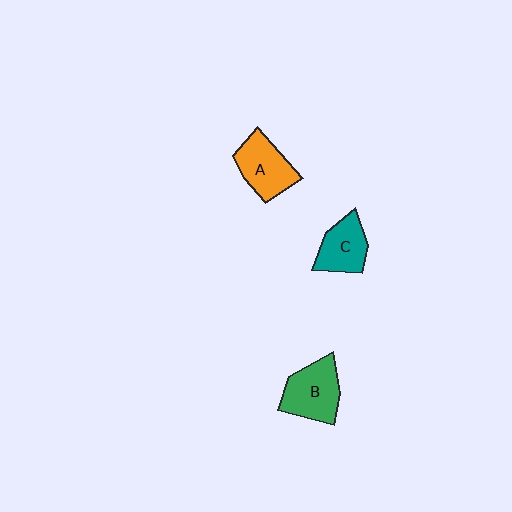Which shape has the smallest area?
Shape C (teal).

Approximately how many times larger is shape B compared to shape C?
Approximately 1.2 times.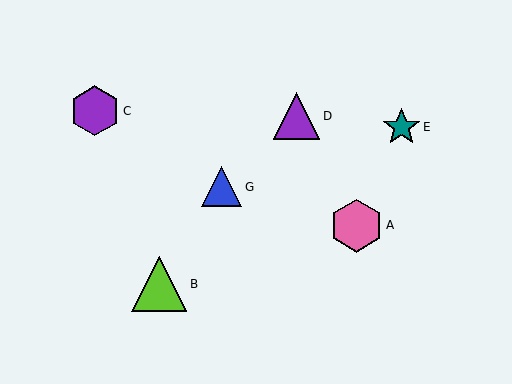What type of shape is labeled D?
Shape D is a purple triangle.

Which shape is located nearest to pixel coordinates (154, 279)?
The lime triangle (labeled B) at (159, 284) is nearest to that location.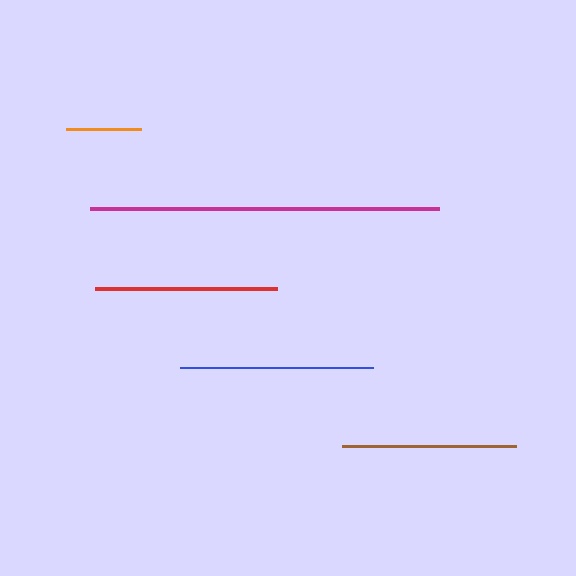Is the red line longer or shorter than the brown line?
The red line is longer than the brown line.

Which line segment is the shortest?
The orange line is the shortest at approximately 76 pixels.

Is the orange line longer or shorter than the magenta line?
The magenta line is longer than the orange line.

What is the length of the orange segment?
The orange segment is approximately 76 pixels long.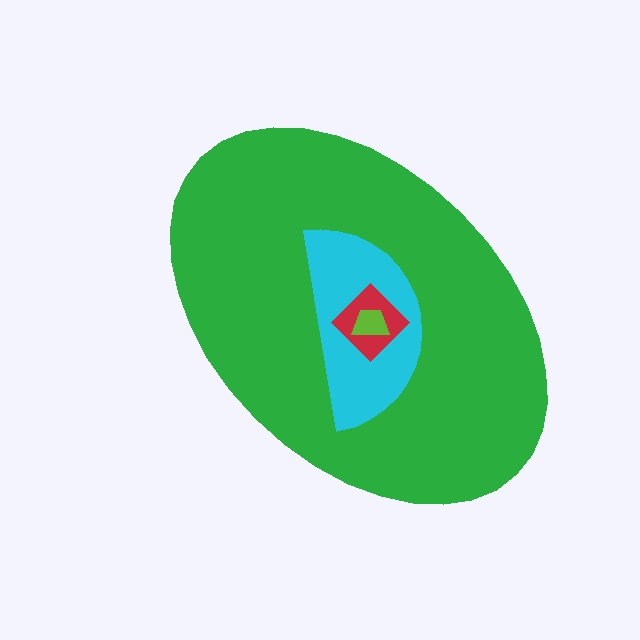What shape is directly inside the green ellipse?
The cyan semicircle.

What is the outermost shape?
The green ellipse.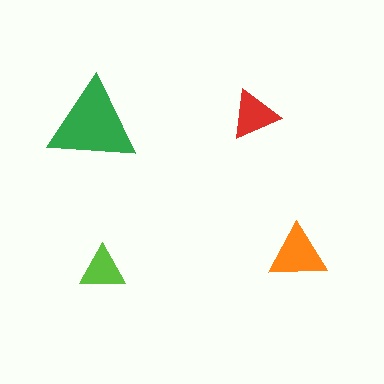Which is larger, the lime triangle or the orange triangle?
The orange one.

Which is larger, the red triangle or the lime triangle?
The red one.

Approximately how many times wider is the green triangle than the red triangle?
About 2 times wider.